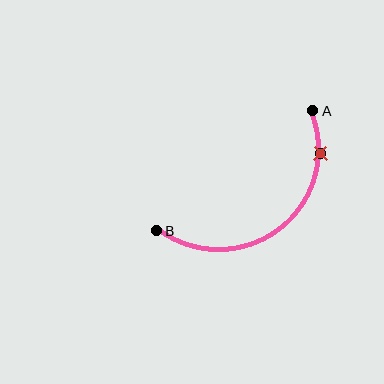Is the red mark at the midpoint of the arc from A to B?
No. The red mark lies on the arc but is closer to endpoint A. The arc midpoint would be at the point on the curve equidistant along the arc from both A and B.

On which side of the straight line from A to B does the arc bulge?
The arc bulges below and to the right of the straight line connecting A and B.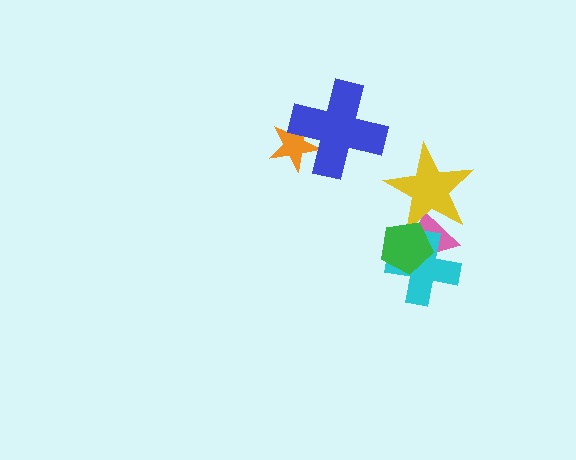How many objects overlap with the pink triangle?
3 objects overlap with the pink triangle.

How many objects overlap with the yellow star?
2 objects overlap with the yellow star.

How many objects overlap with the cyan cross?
2 objects overlap with the cyan cross.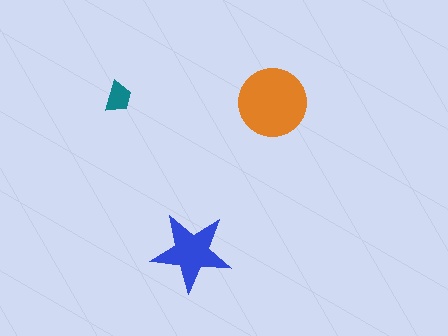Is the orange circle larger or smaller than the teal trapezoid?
Larger.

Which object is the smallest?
The teal trapezoid.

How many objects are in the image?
There are 3 objects in the image.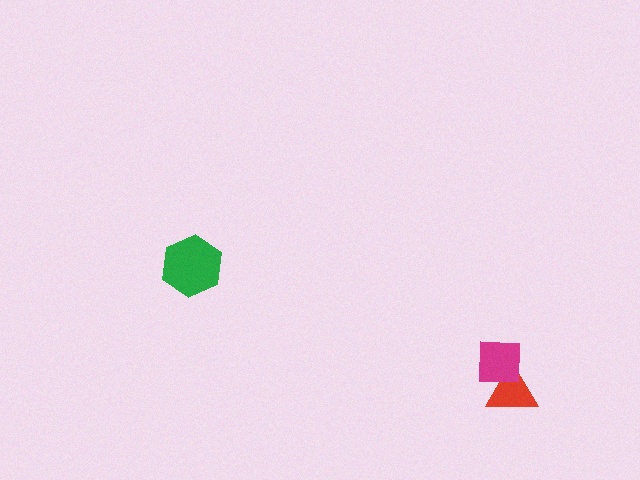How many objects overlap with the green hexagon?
0 objects overlap with the green hexagon.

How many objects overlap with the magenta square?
1 object overlaps with the magenta square.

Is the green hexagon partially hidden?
No, no other shape covers it.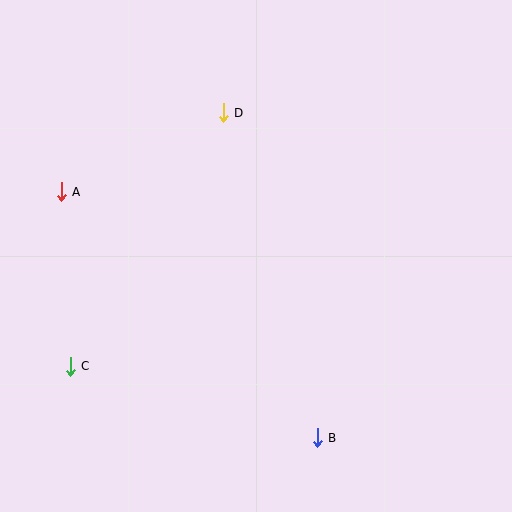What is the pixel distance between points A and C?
The distance between A and C is 175 pixels.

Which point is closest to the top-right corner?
Point D is closest to the top-right corner.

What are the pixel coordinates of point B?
Point B is at (317, 438).